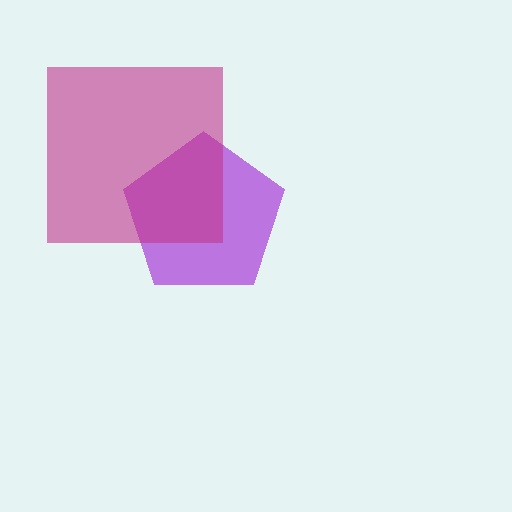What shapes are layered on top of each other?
The layered shapes are: a purple pentagon, a magenta square.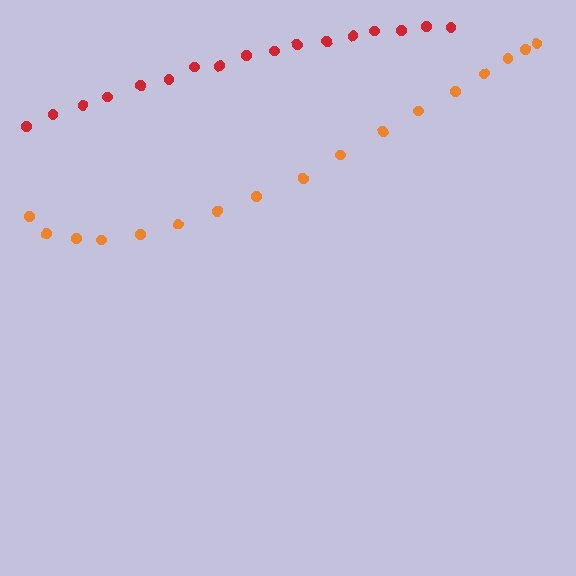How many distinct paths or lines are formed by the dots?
There are 2 distinct paths.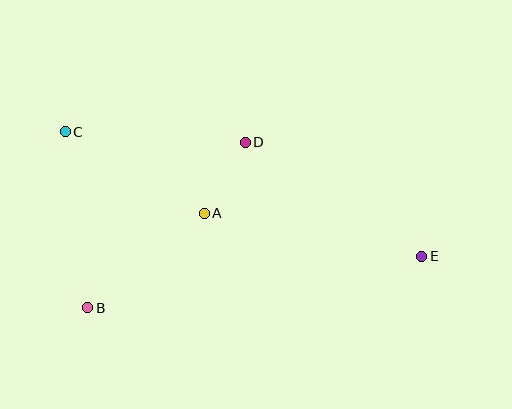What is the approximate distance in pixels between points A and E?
The distance between A and E is approximately 222 pixels.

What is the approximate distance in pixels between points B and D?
The distance between B and D is approximately 228 pixels.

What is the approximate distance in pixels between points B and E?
The distance between B and E is approximately 338 pixels.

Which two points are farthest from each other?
Points C and E are farthest from each other.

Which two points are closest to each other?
Points A and D are closest to each other.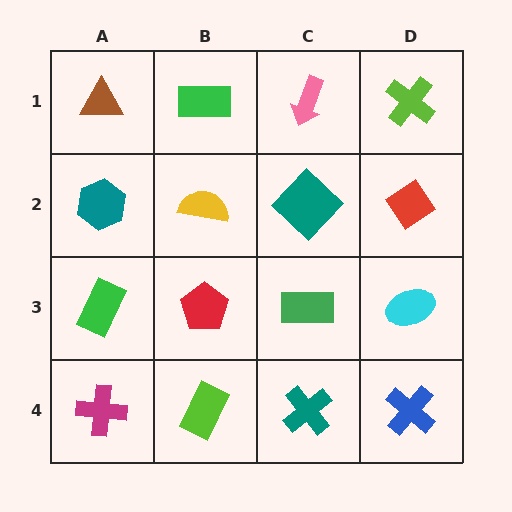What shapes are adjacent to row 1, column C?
A teal diamond (row 2, column C), a green rectangle (row 1, column B), a lime cross (row 1, column D).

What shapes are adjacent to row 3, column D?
A red diamond (row 2, column D), a blue cross (row 4, column D), a green rectangle (row 3, column C).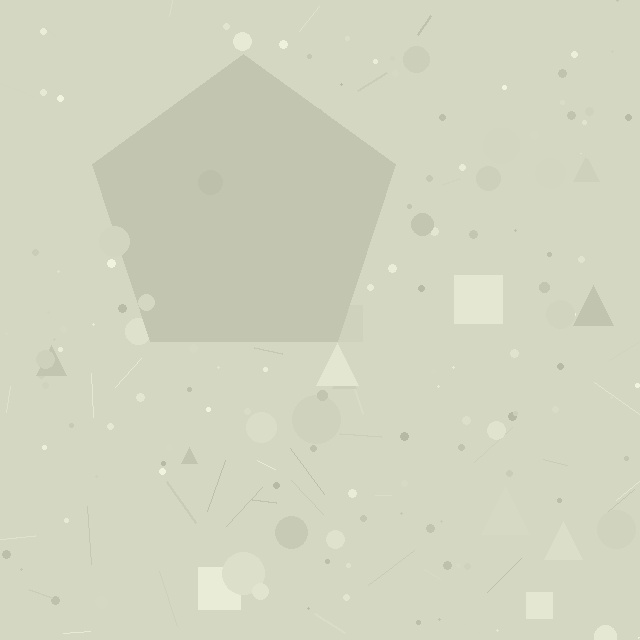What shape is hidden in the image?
A pentagon is hidden in the image.